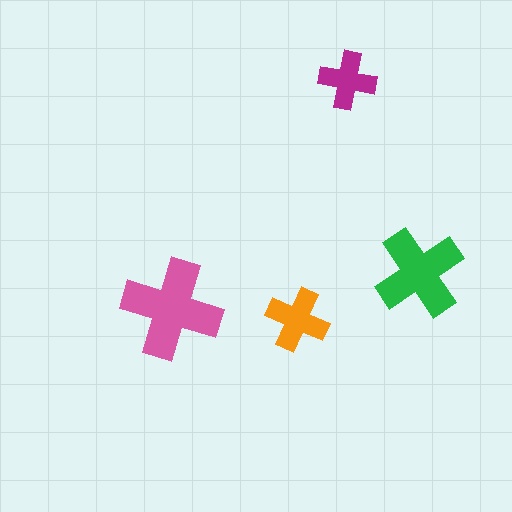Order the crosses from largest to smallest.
the pink one, the green one, the orange one, the magenta one.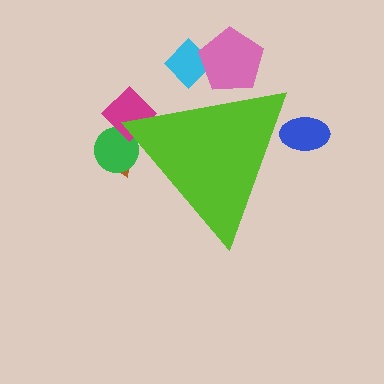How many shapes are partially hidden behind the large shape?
6 shapes are partially hidden.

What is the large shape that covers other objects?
A lime triangle.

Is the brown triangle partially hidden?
Yes, the brown triangle is partially hidden behind the lime triangle.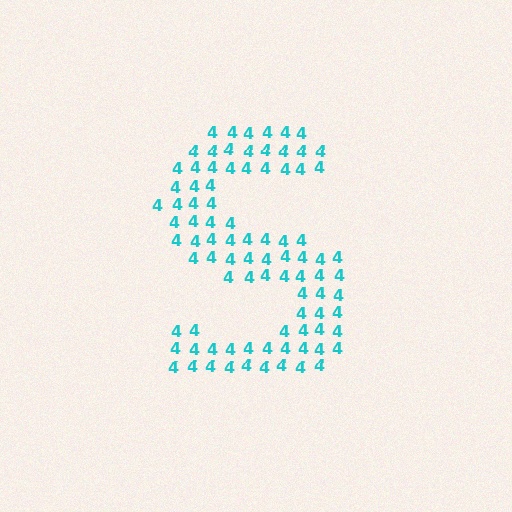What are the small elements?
The small elements are digit 4's.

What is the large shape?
The large shape is the letter S.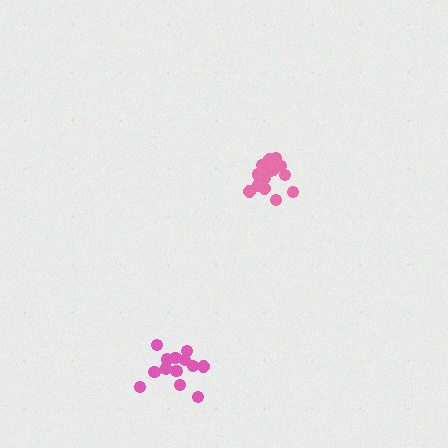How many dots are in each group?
Group 1: 17 dots, Group 2: 13 dots (30 total).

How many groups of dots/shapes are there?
There are 2 groups.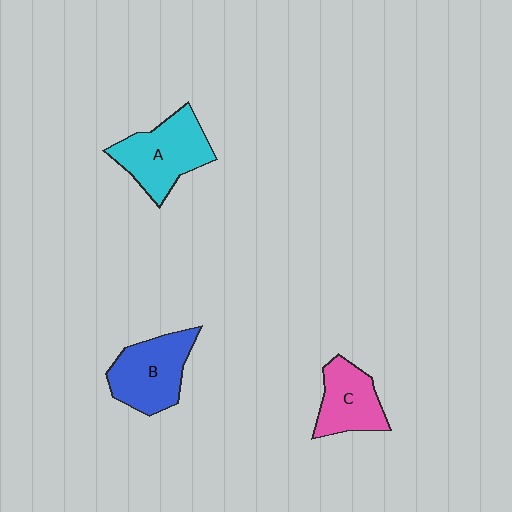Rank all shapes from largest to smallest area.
From largest to smallest: A (cyan), B (blue), C (pink).